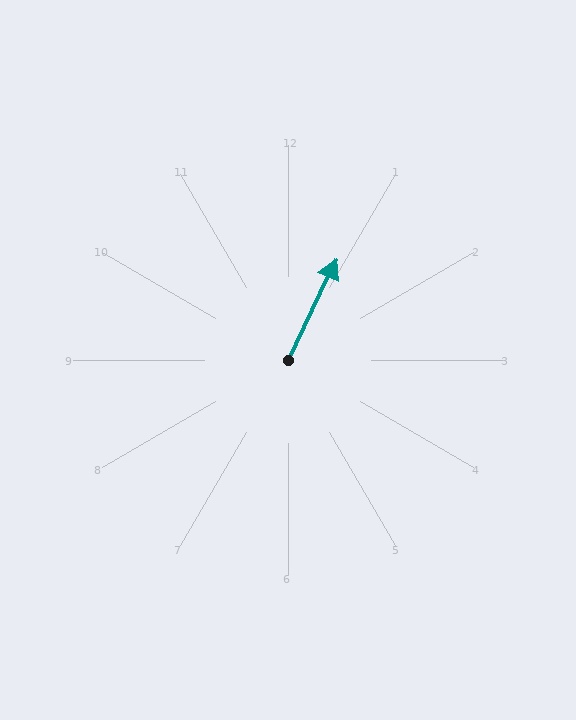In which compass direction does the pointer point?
Northeast.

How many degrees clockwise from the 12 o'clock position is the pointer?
Approximately 26 degrees.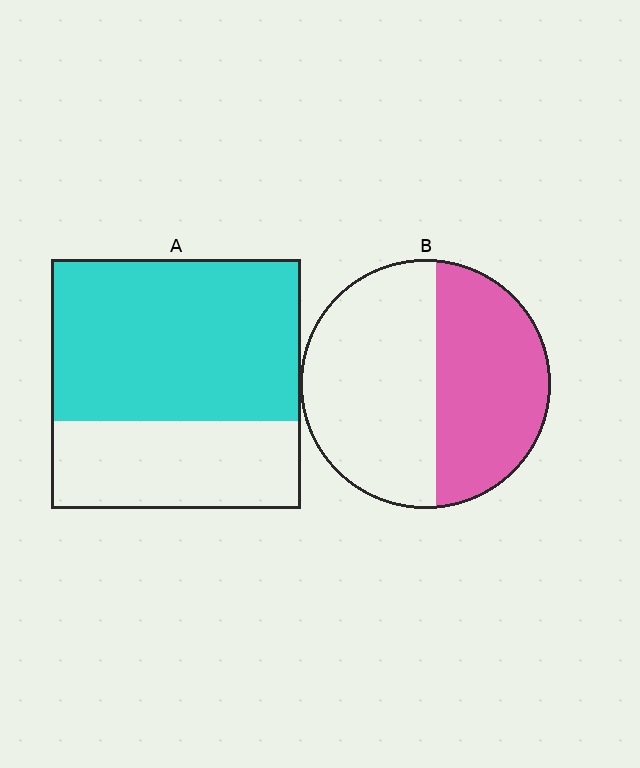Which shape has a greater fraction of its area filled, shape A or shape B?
Shape A.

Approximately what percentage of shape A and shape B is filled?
A is approximately 65% and B is approximately 45%.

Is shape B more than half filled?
No.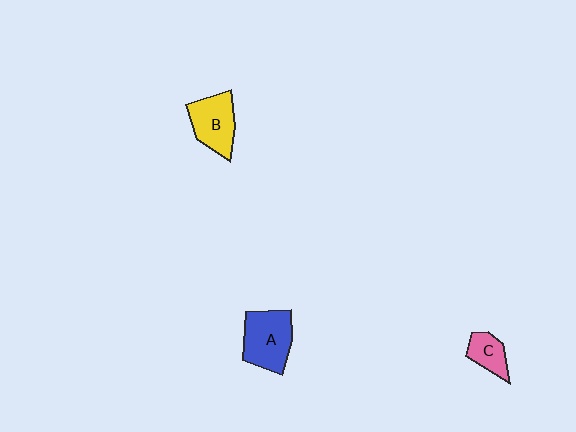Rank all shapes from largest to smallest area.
From largest to smallest: A (blue), B (yellow), C (pink).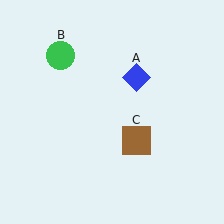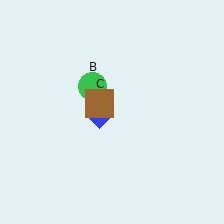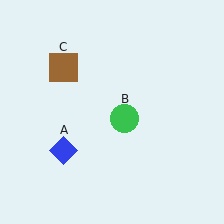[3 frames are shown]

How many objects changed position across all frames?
3 objects changed position: blue diamond (object A), green circle (object B), brown square (object C).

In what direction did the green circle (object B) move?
The green circle (object B) moved down and to the right.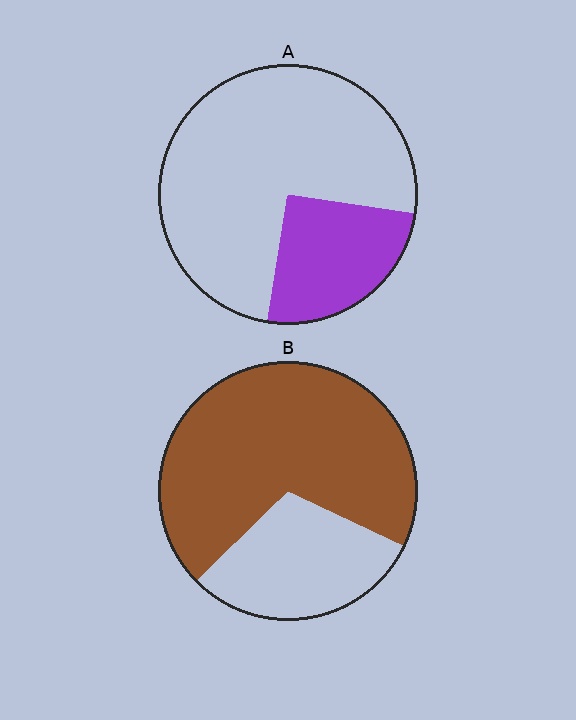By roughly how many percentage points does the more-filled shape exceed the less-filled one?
By roughly 45 percentage points (B over A).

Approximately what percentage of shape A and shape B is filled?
A is approximately 25% and B is approximately 70%.